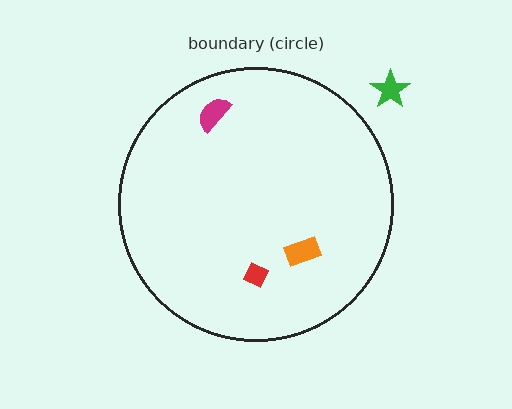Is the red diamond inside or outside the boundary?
Inside.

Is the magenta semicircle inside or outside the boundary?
Inside.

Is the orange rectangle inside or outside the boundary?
Inside.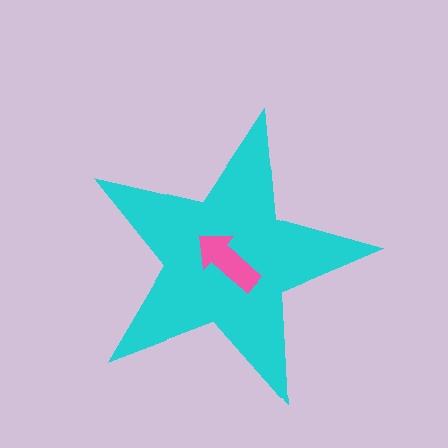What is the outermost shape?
The cyan star.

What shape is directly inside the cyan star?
The pink arrow.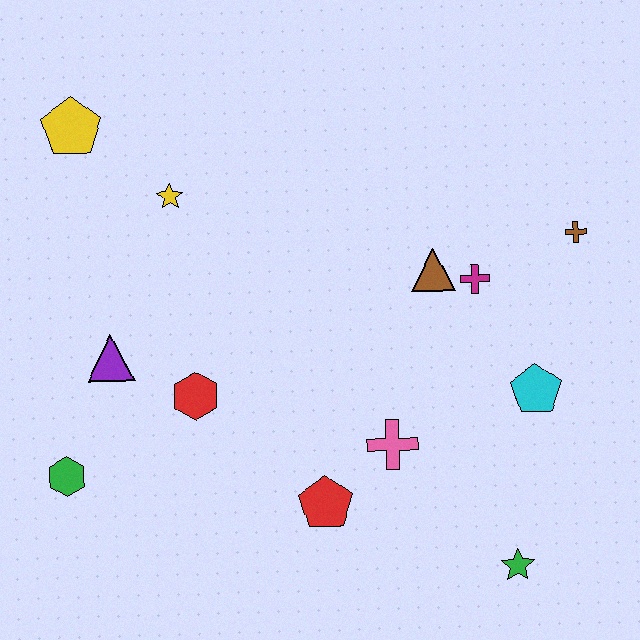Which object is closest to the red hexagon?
The purple triangle is closest to the red hexagon.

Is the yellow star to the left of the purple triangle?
No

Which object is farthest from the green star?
The yellow pentagon is farthest from the green star.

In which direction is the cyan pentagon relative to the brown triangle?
The cyan pentagon is below the brown triangle.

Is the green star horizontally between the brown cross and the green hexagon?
Yes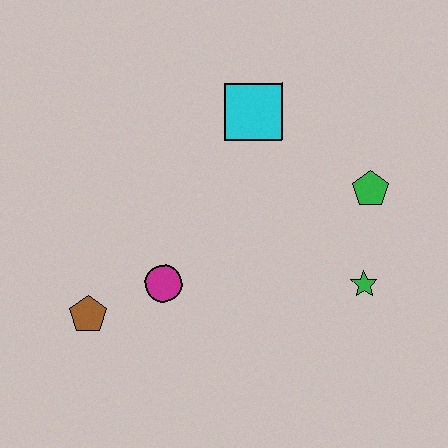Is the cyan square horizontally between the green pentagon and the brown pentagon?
Yes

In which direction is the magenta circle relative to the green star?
The magenta circle is to the left of the green star.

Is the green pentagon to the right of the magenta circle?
Yes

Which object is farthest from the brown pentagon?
The green pentagon is farthest from the brown pentagon.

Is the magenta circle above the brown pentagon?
Yes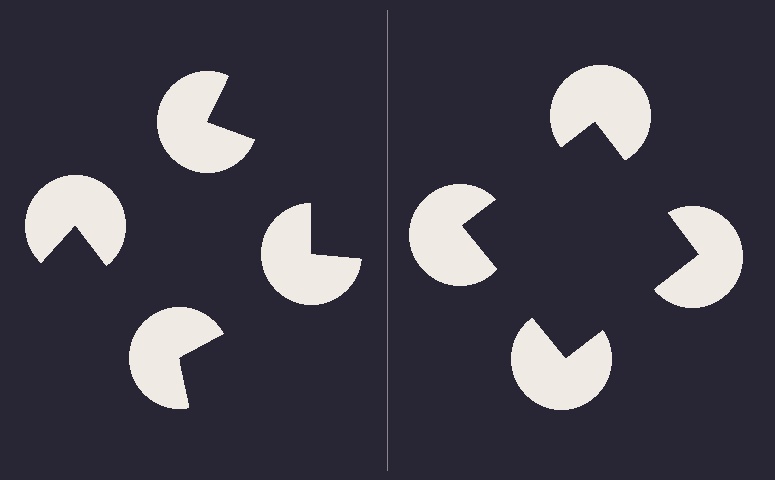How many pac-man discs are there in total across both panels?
8 — 4 on each side.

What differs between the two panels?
The pac-man discs are positioned identically on both sides; only the wedge orientations differ. On the right they align to a square; on the left they are misaligned.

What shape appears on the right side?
An illusory square.